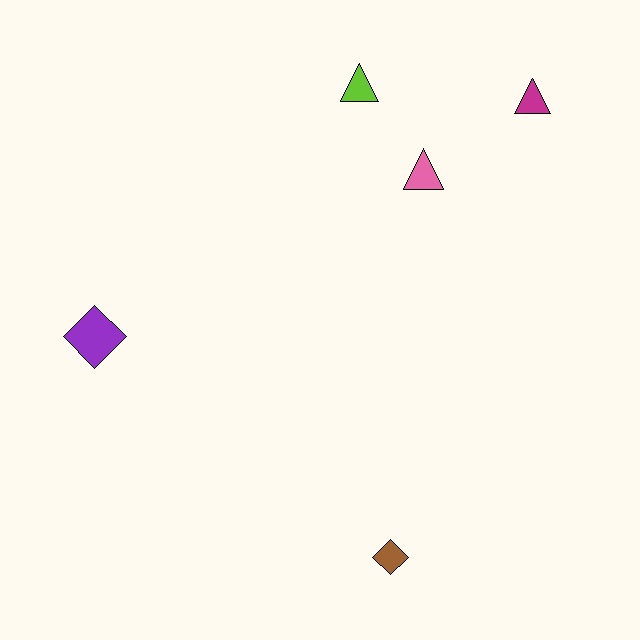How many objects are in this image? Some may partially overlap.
There are 5 objects.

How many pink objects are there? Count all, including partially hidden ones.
There is 1 pink object.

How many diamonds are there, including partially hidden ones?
There are 2 diamonds.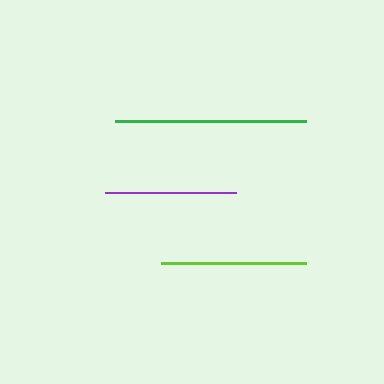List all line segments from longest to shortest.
From longest to shortest: green, lime, purple.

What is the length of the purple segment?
The purple segment is approximately 131 pixels long.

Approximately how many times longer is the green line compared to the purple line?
The green line is approximately 1.5 times the length of the purple line.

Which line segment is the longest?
The green line is the longest at approximately 191 pixels.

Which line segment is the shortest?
The purple line is the shortest at approximately 131 pixels.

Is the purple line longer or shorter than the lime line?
The lime line is longer than the purple line.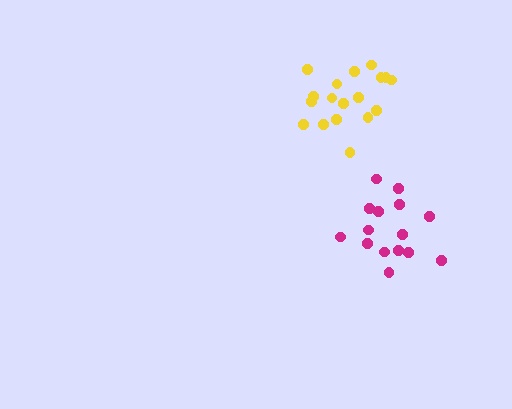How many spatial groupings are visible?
There are 2 spatial groupings.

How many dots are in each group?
Group 1: 15 dots, Group 2: 18 dots (33 total).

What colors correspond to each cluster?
The clusters are colored: magenta, yellow.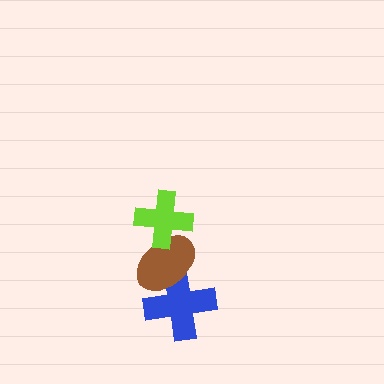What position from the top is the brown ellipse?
The brown ellipse is 2nd from the top.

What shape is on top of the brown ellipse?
The lime cross is on top of the brown ellipse.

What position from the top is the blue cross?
The blue cross is 3rd from the top.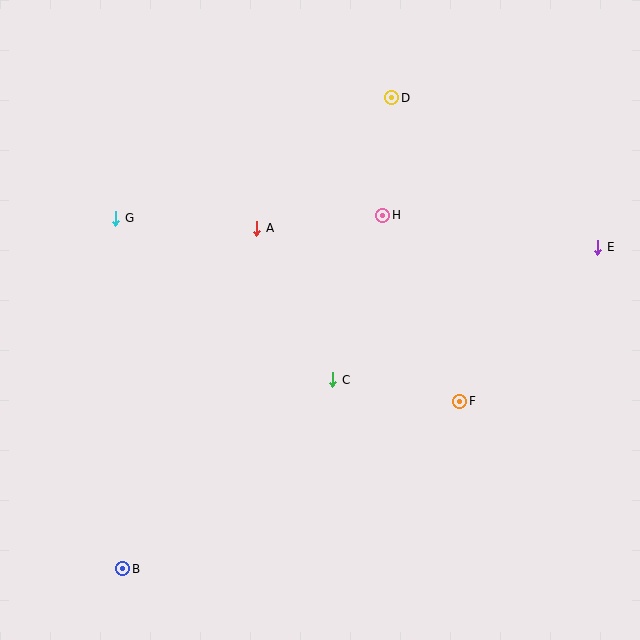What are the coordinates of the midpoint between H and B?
The midpoint between H and B is at (253, 392).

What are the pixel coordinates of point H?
Point H is at (383, 215).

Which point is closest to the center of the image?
Point C at (333, 380) is closest to the center.